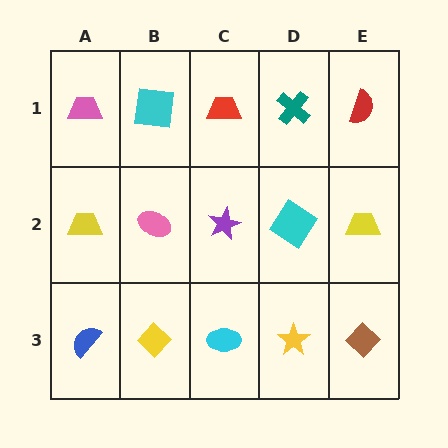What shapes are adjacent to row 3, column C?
A purple star (row 2, column C), a yellow diamond (row 3, column B), a yellow star (row 3, column D).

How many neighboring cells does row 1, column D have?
3.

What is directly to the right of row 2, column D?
A yellow trapezoid.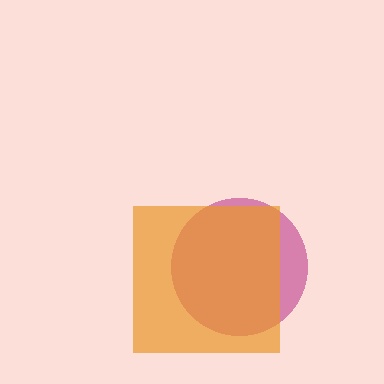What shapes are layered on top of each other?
The layered shapes are: a magenta circle, an orange square.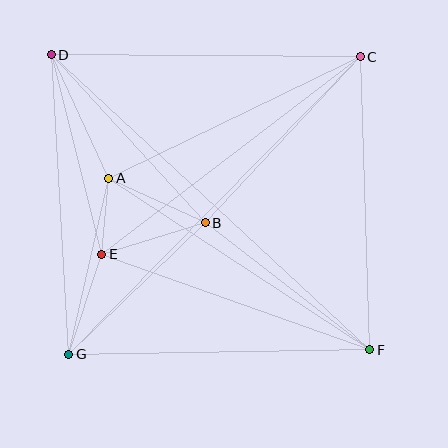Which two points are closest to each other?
Points A and E are closest to each other.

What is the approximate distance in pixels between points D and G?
The distance between D and G is approximately 300 pixels.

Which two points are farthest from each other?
Points D and F are farthest from each other.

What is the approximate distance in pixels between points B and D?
The distance between B and D is approximately 228 pixels.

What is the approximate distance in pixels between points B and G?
The distance between B and G is approximately 190 pixels.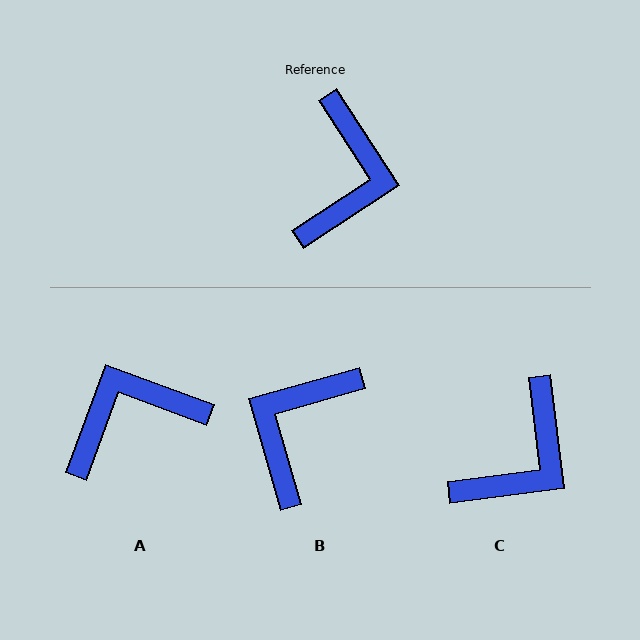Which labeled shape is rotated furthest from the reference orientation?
B, about 163 degrees away.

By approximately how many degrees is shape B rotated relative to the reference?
Approximately 163 degrees counter-clockwise.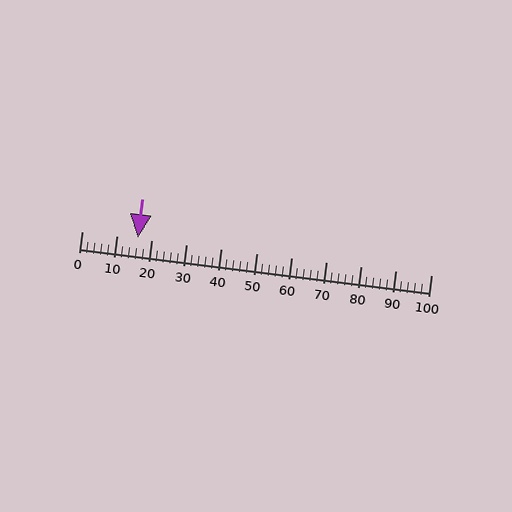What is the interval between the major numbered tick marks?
The major tick marks are spaced 10 units apart.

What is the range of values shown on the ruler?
The ruler shows values from 0 to 100.